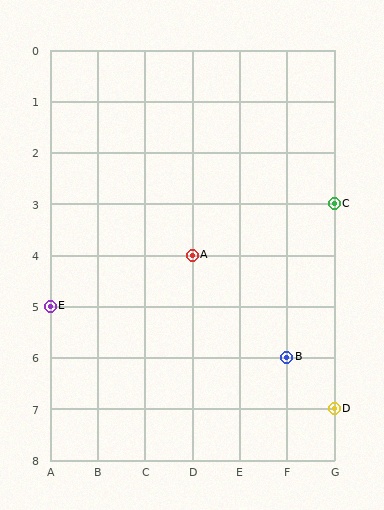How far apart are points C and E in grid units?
Points C and E are 6 columns and 2 rows apart (about 6.3 grid units diagonally).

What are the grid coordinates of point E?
Point E is at grid coordinates (A, 5).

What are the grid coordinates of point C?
Point C is at grid coordinates (G, 3).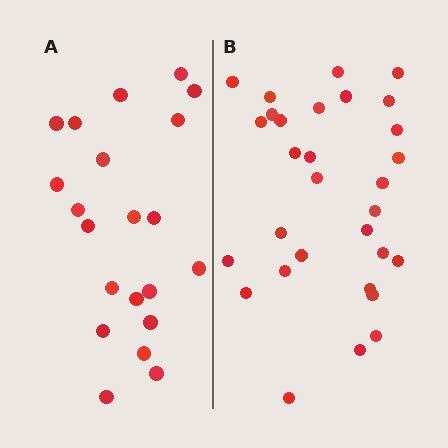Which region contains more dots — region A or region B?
Region B (the right region) has more dots.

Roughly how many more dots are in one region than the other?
Region B has roughly 8 or so more dots than region A.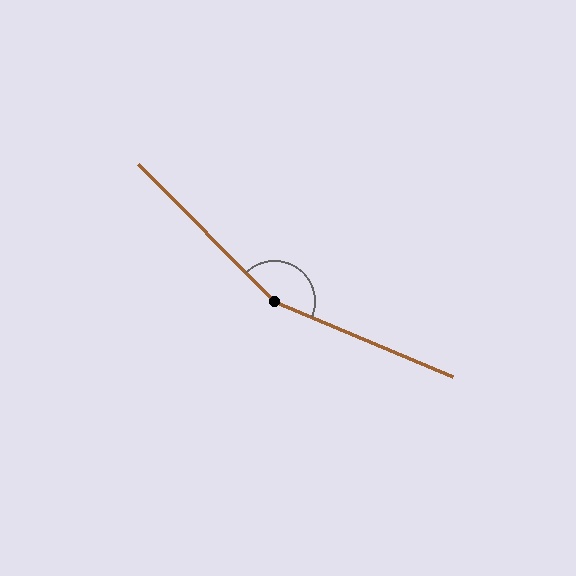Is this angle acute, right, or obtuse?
It is obtuse.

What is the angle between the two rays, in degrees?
Approximately 158 degrees.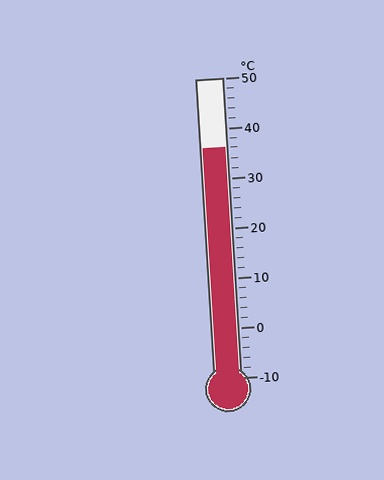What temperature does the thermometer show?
The thermometer shows approximately 36°C.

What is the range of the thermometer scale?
The thermometer scale ranges from -10°C to 50°C.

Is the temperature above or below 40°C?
The temperature is below 40°C.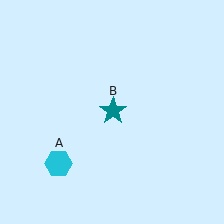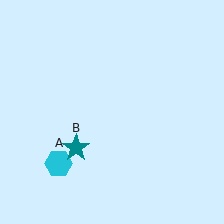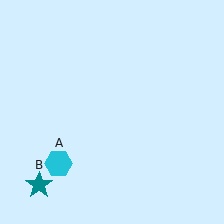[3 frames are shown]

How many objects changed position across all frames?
1 object changed position: teal star (object B).